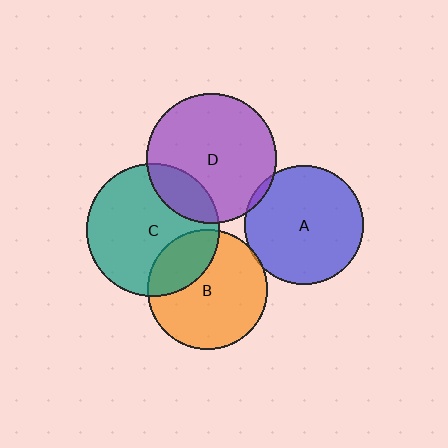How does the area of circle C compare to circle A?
Approximately 1.3 times.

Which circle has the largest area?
Circle C (teal).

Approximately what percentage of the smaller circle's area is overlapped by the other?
Approximately 5%.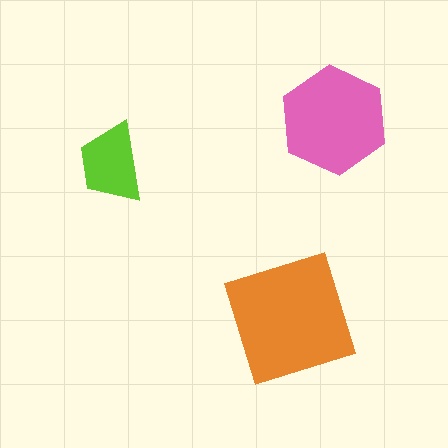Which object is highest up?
The pink hexagon is topmost.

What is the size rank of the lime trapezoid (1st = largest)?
3rd.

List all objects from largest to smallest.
The orange square, the pink hexagon, the lime trapezoid.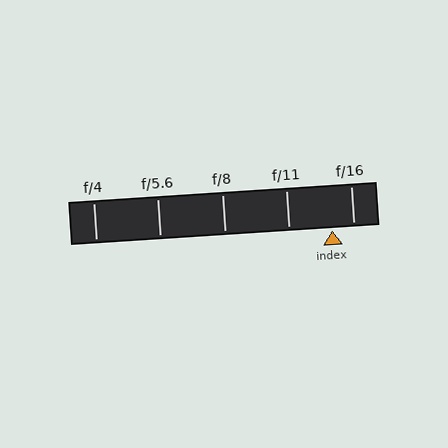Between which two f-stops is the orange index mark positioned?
The index mark is between f/11 and f/16.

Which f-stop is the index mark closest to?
The index mark is closest to f/16.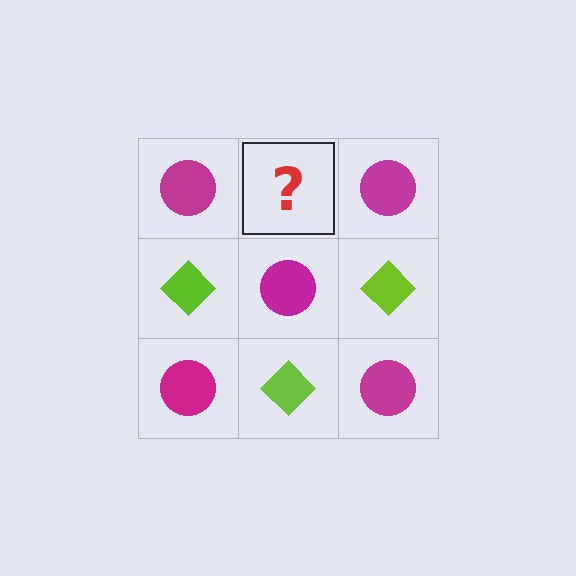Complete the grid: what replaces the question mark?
The question mark should be replaced with a lime diamond.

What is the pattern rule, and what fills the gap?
The rule is that it alternates magenta circle and lime diamond in a checkerboard pattern. The gap should be filled with a lime diamond.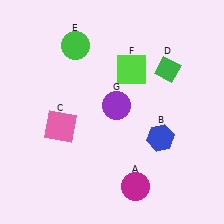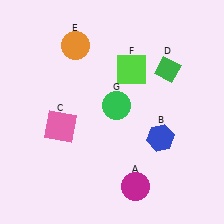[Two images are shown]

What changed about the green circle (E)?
In Image 1, E is green. In Image 2, it changed to orange.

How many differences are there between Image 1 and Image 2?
There are 2 differences between the two images.